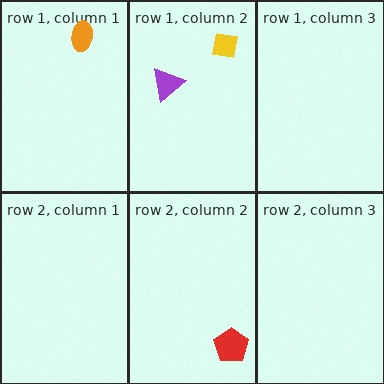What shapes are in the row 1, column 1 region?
The orange ellipse.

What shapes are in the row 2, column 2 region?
The red pentagon.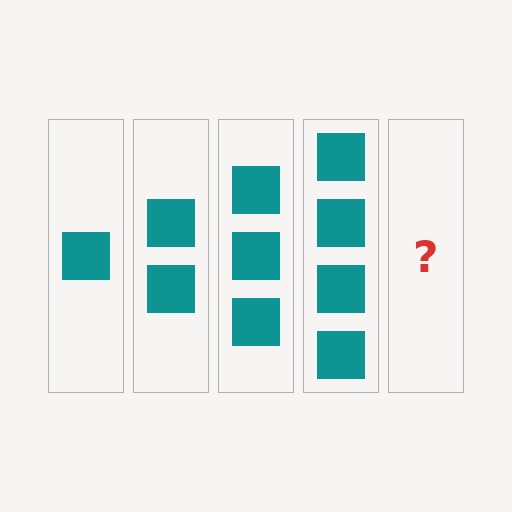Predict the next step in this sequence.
The next step is 5 squares.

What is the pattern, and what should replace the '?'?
The pattern is that each step adds one more square. The '?' should be 5 squares.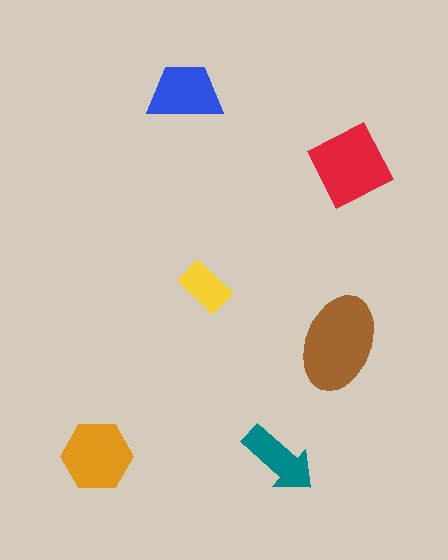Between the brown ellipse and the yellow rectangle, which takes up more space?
The brown ellipse.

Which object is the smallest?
The yellow rectangle.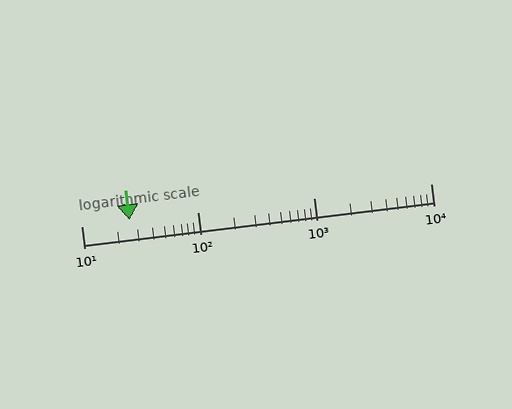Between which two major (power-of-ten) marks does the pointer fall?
The pointer is between 10 and 100.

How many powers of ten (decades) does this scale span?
The scale spans 3 decades, from 10 to 10000.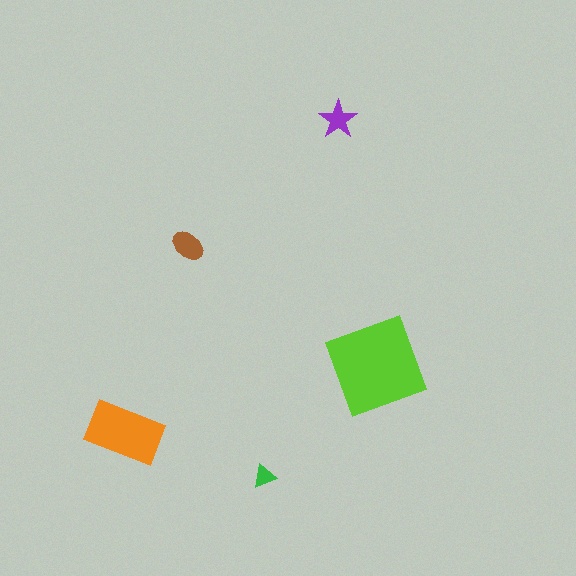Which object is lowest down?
The green triangle is bottommost.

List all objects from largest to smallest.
The lime diamond, the orange rectangle, the brown ellipse, the purple star, the green triangle.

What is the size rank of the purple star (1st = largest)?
4th.